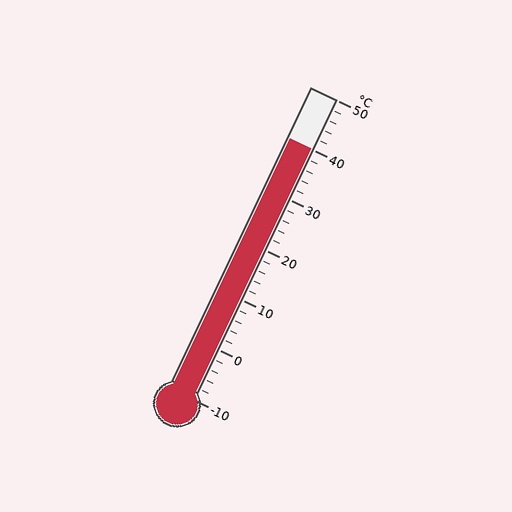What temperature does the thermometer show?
The thermometer shows approximately 40°C.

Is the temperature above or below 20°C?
The temperature is above 20°C.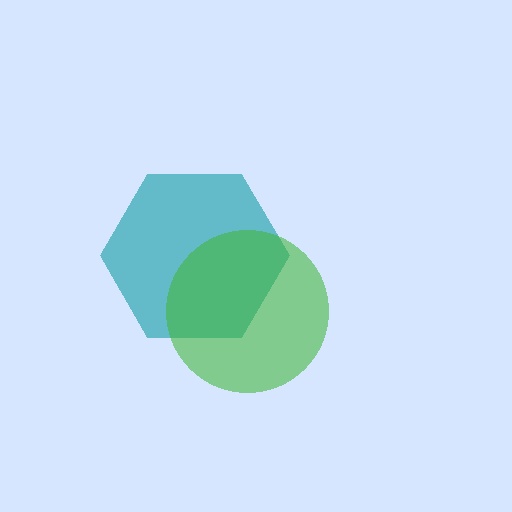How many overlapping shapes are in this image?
There are 2 overlapping shapes in the image.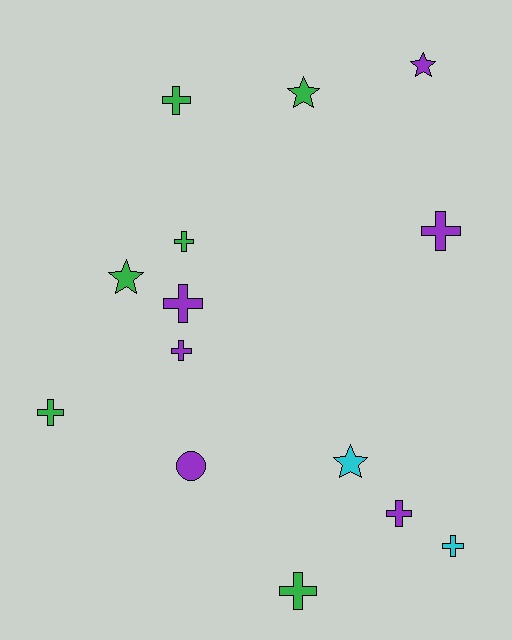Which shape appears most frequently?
Cross, with 9 objects.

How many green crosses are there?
There are 4 green crosses.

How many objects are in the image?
There are 14 objects.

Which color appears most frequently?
Green, with 6 objects.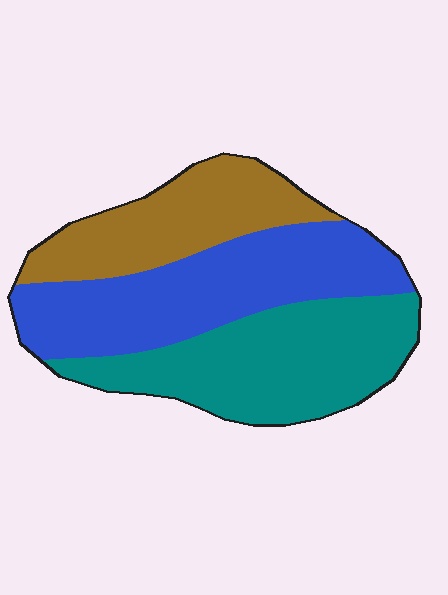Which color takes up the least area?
Brown, at roughly 25%.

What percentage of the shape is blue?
Blue covers about 40% of the shape.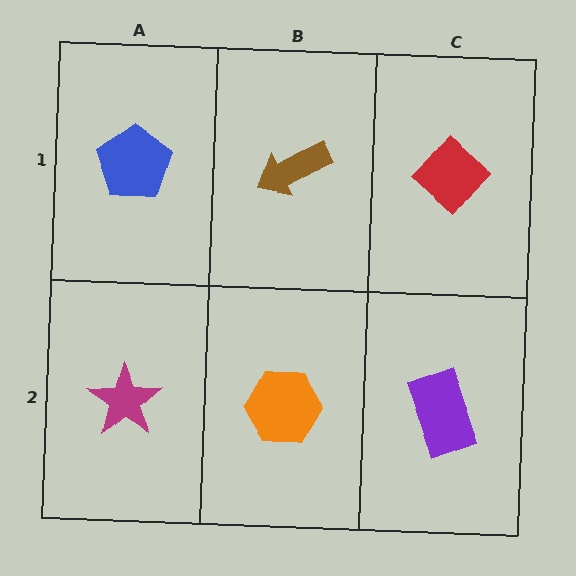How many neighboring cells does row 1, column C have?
2.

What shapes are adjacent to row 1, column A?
A magenta star (row 2, column A), a brown arrow (row 1, column B).